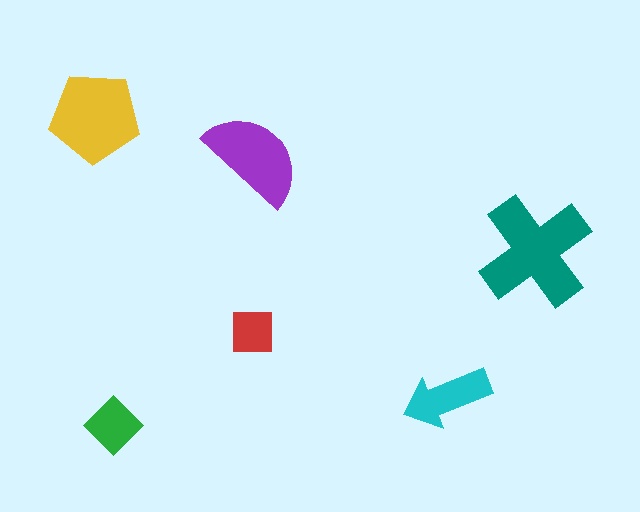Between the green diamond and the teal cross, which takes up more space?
The teal cross.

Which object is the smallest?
The red square.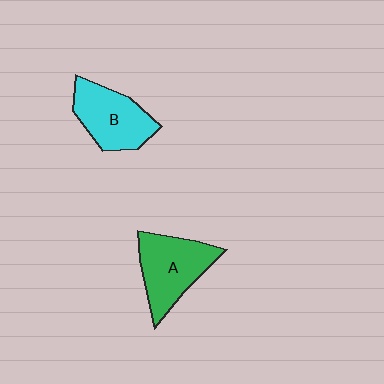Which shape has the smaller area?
Shape B (cyan).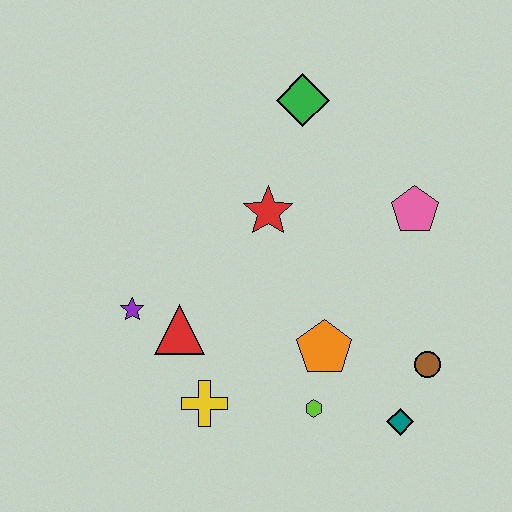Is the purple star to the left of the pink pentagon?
Yes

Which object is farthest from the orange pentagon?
The green diamond is farthest from the orange pentagon.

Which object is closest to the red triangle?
The purple star is closest to the red triangle.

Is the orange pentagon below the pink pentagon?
Yes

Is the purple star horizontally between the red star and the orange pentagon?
No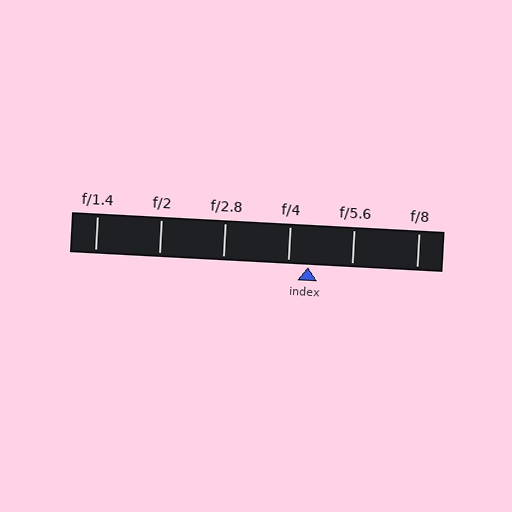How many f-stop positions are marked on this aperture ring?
There are 6 f-stop positions marked.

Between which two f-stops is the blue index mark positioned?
The index mark is between f/4 and f/5.6.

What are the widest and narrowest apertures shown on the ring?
The widest aperture shown is f/1.4 and the narrowest is f/8.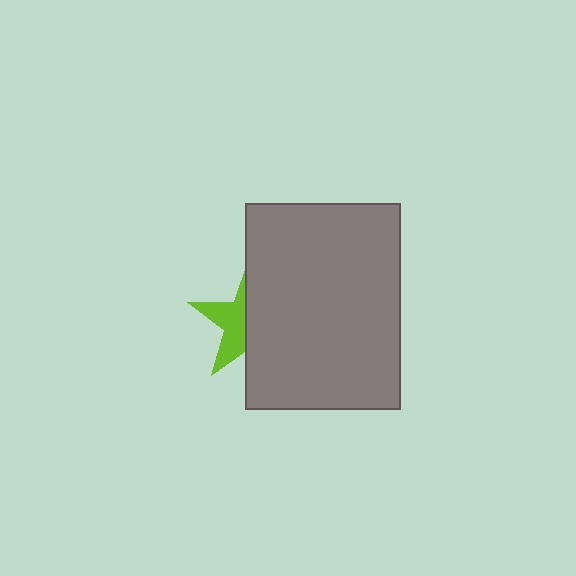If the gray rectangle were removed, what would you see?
You would see the complete lime star.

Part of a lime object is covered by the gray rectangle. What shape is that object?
It is a star.